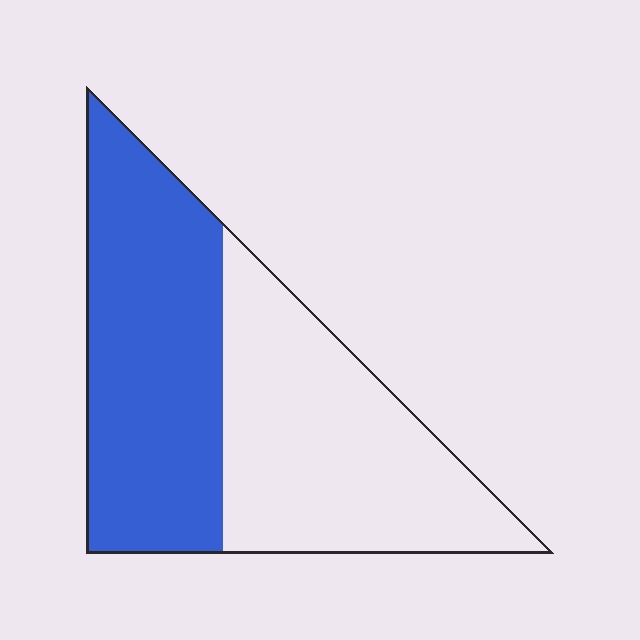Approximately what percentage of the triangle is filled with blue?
Approximately 50%.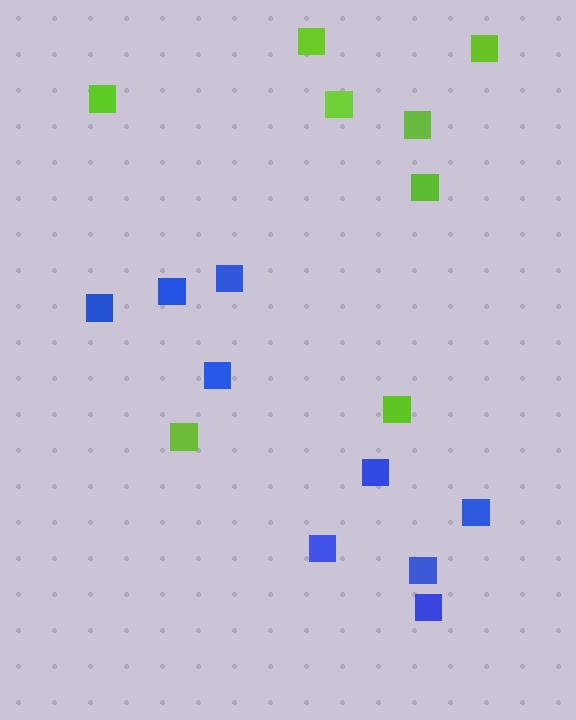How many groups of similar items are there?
There are 2 groups: one group of blue squares (9) and one group of lime squares (8).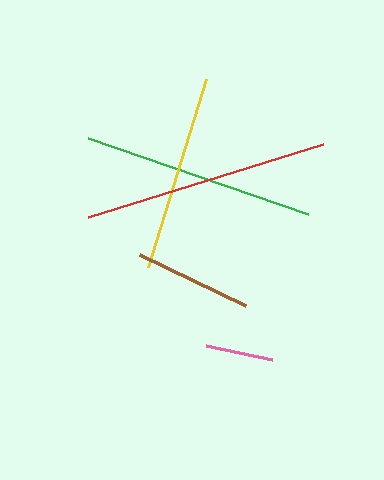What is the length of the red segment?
The red segment is approximately 246 pixels long.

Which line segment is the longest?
The red line is the longest at approximately 246 pixels.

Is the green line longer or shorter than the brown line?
The green line is longer than the brown line.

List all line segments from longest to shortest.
From longest to shortest: red, green, yellow, brown, pink.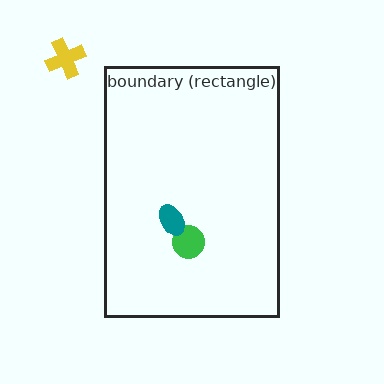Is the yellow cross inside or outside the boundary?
Outside.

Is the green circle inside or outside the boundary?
Inside.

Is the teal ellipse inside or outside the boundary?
Inside.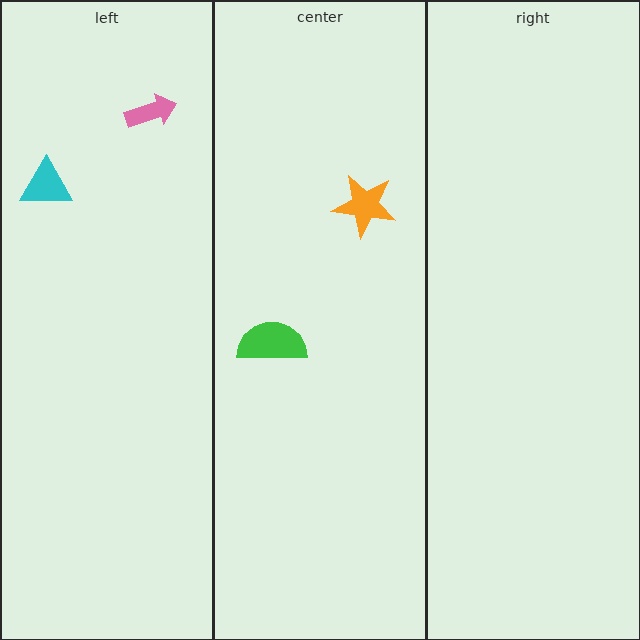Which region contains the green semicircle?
The center region.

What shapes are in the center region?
The orange star, the green semicircle.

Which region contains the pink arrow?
The left region.